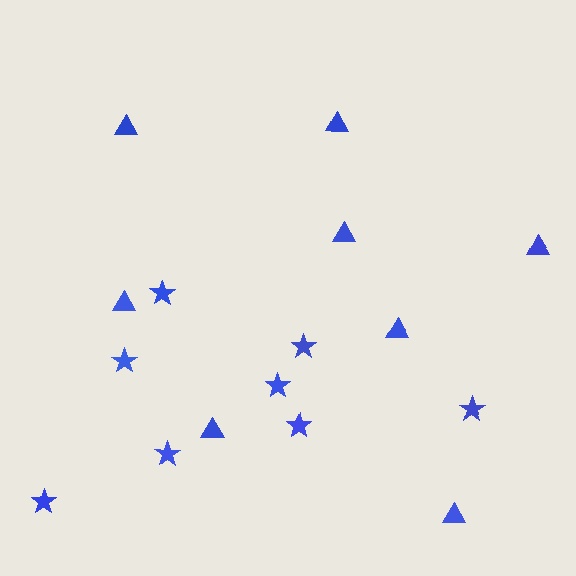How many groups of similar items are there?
There are 2 groups: one group of stars (8) and one group of triangles (8).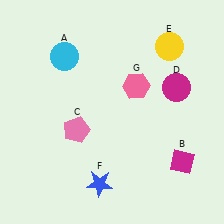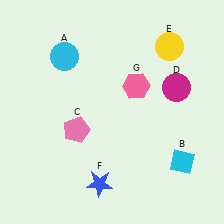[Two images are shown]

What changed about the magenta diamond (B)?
In Image 1, B is magenta. In Image 2, it changed to cyan.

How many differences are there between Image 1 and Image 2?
There is 1 difference between the two images.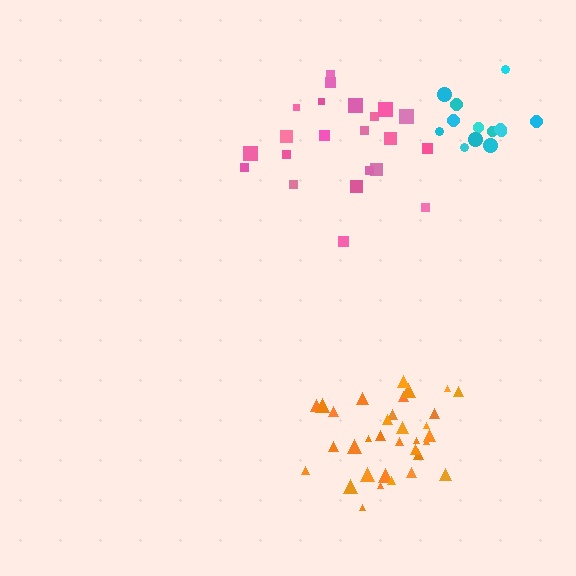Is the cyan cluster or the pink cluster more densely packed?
Cyan.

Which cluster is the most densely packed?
Cyan.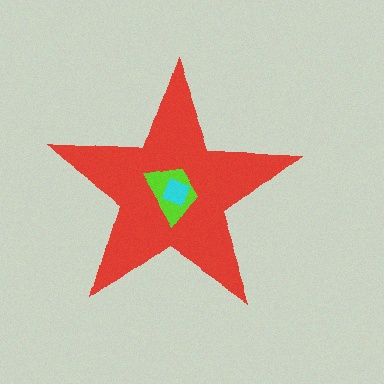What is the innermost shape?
The cyan diamond.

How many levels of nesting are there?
3.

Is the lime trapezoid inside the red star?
Yes.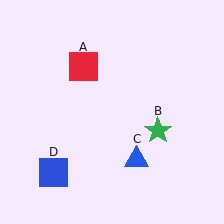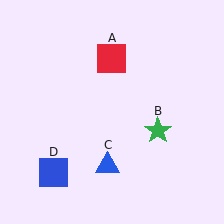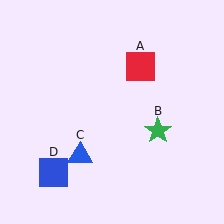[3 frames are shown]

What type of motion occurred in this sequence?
The red square (object A), blue triangle (object C) rotated clockwise around the center of the scene.